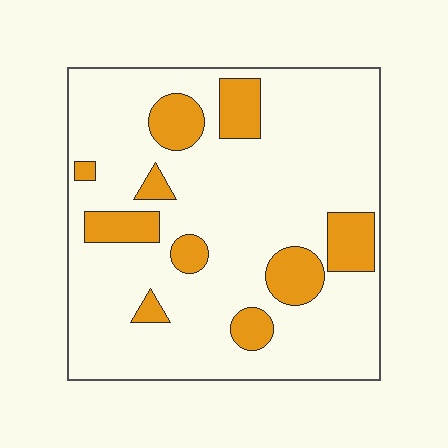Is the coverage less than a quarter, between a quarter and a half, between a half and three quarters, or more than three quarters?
Less than a quarter.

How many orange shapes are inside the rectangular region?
10.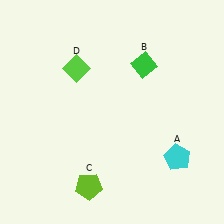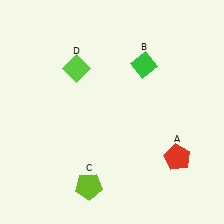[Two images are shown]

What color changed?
The pentagon (A) changed from cyan in Image 1 to red in Image 2.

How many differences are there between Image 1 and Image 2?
There is 1 difference between the two images.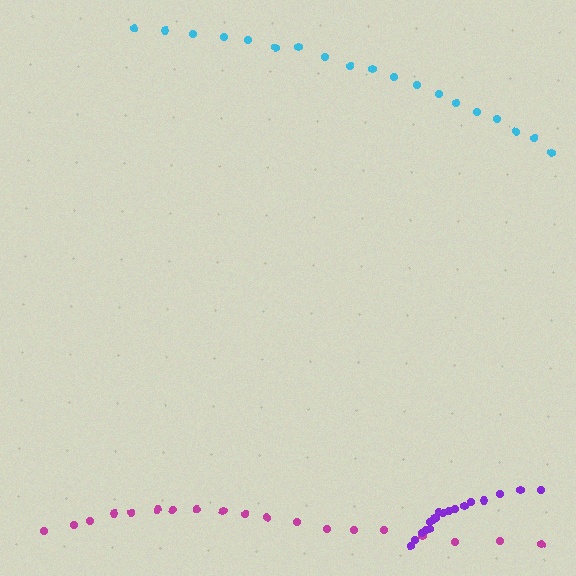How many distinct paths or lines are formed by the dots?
There are 3 distinct paths.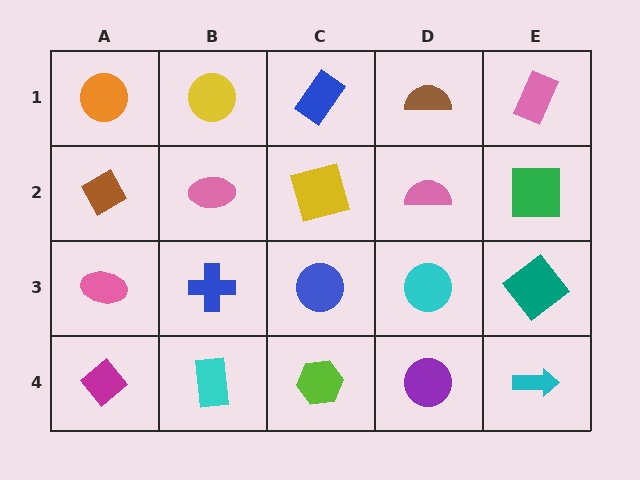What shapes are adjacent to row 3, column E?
A green square (row 2, column E), a cyan arrow (row 4, column E), a cyan circle (row 3, column D).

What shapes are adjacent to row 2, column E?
A pink rectangle (row 1, column E), a teal diamond (row 3, column E), a pink semicircle (row 2, column D).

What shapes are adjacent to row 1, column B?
A pink ellipse (row 2, column B), an orange circle (row 1, column A), a blue rectangle (row 1, column C).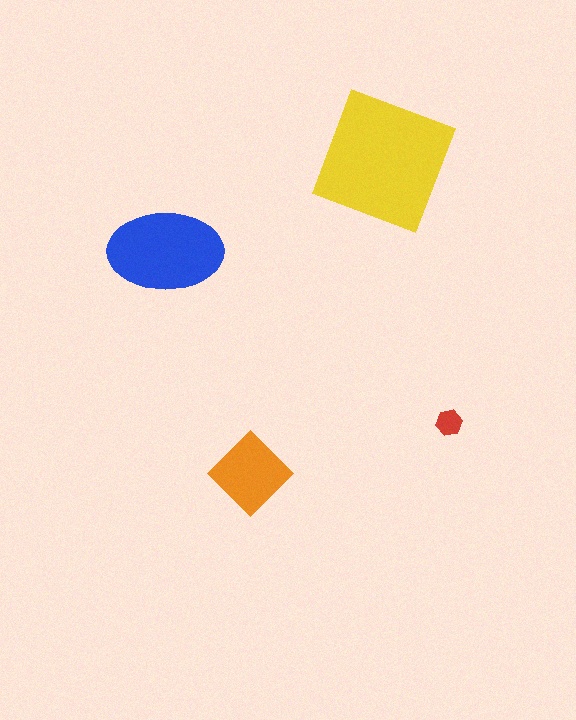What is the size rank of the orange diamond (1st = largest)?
3rd.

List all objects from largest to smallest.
The yellow square, the blue ellipse, the orange diamond, the red hexagon.